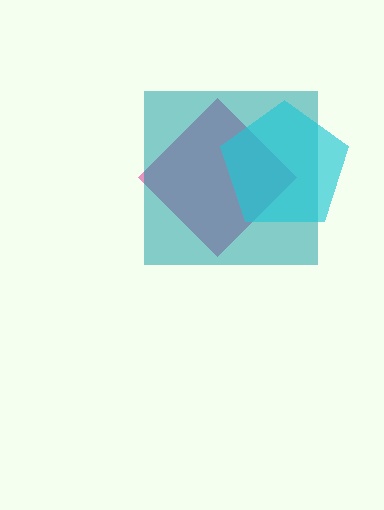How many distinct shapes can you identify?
There are 3 distinct shapes: a magenta diamond, a teal square, a cyan pentagon.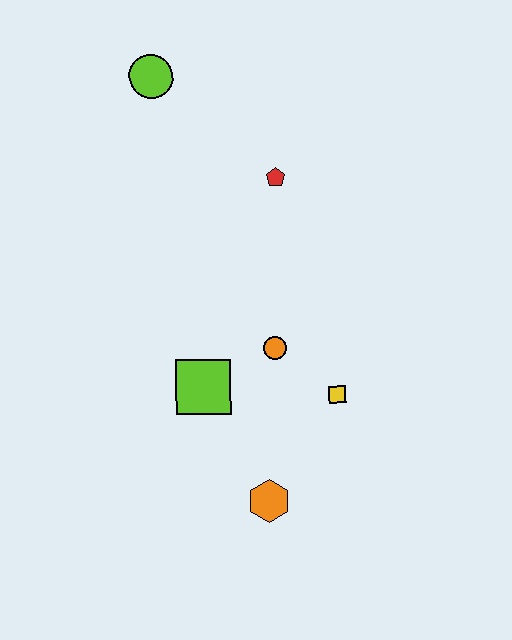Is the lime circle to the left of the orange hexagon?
Yes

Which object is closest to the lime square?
The orange circle is closest to the lime square.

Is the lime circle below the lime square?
No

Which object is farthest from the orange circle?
The lime circle is farthest from the orange circle.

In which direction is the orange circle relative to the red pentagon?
The orange circle is below the red pentagon.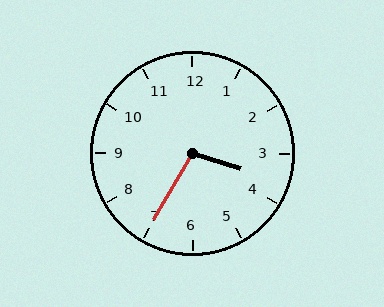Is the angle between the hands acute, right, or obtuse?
It is obtuse.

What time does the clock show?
3:35.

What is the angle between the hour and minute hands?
Approximately 102 degrees.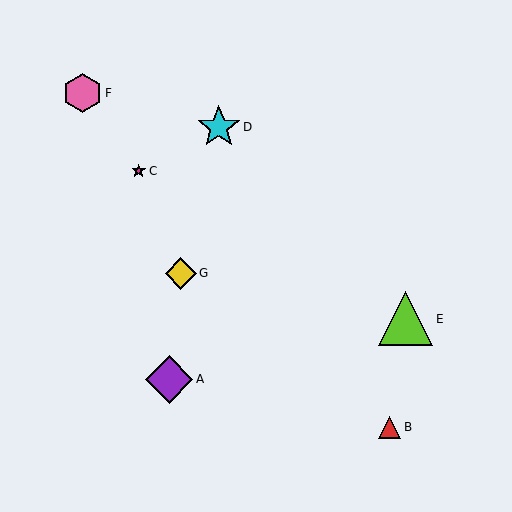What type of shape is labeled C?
Shape C is a magenta star.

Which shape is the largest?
The lime triangle (labeled E) is the largest.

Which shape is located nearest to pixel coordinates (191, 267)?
The yellow diamond (labeled G) at (181, 273) is nearest to that location.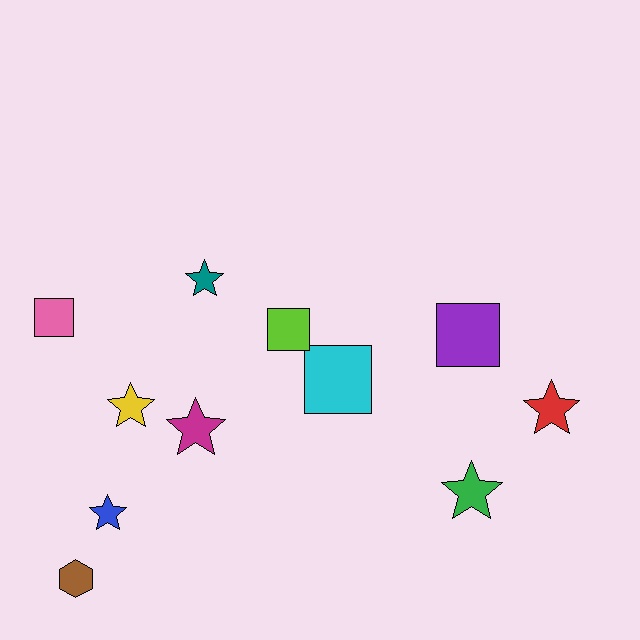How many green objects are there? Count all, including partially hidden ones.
There is 1 green object.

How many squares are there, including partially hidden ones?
There are 4 squares.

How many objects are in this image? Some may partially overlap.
There are 11 objects.